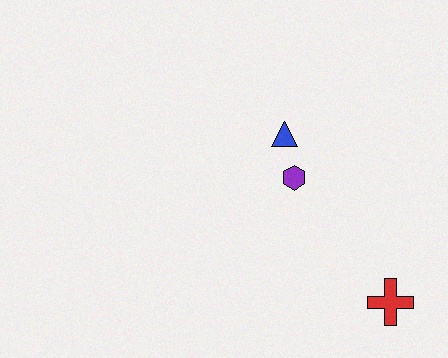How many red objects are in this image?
There is 1 red object.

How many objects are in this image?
There are 3 objects.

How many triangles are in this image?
There is 1 triangle.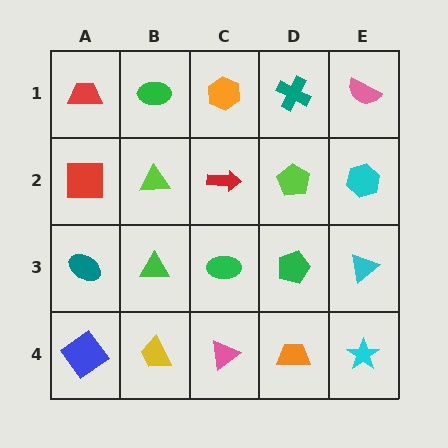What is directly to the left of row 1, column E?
A teal cross.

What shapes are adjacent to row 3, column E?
A cyan hexagon (row 2, column E), a cyan star (row 4, column E), a green pentagon (row 3, column D).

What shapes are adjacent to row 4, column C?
A green ellipse (row 3, column C), a yellow trapezoid (row 4, column B), an orange trapezoid (row 4, column D).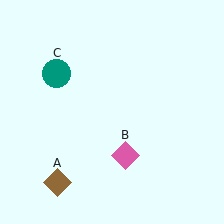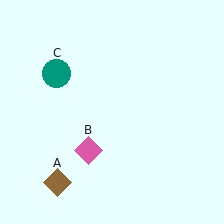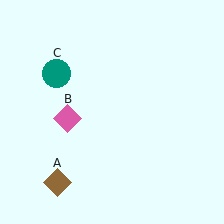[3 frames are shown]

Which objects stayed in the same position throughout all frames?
Brown diamond (object A) and teal circle (object C) remained stationary.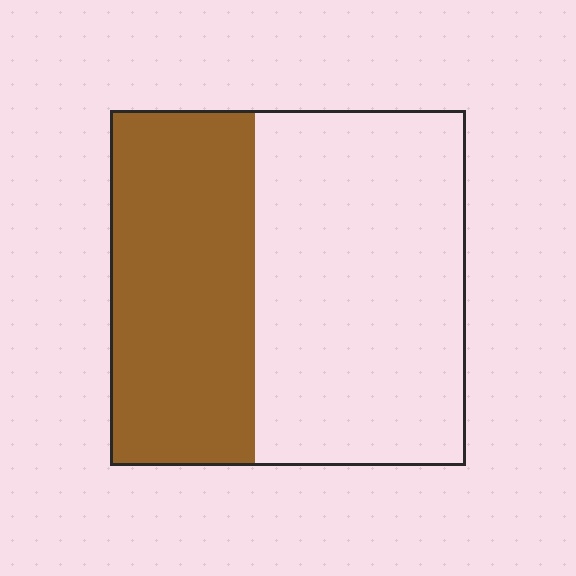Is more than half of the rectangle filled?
No.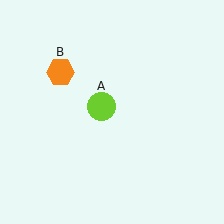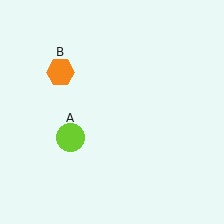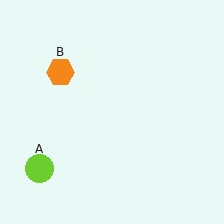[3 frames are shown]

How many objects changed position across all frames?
1 object changed position: lime circle (object A).